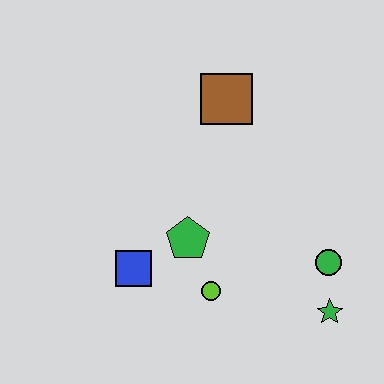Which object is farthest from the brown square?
The green star is farthest from the brown square.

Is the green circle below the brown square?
Yes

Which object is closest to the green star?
The green circle is closest to the green star.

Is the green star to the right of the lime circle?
Yes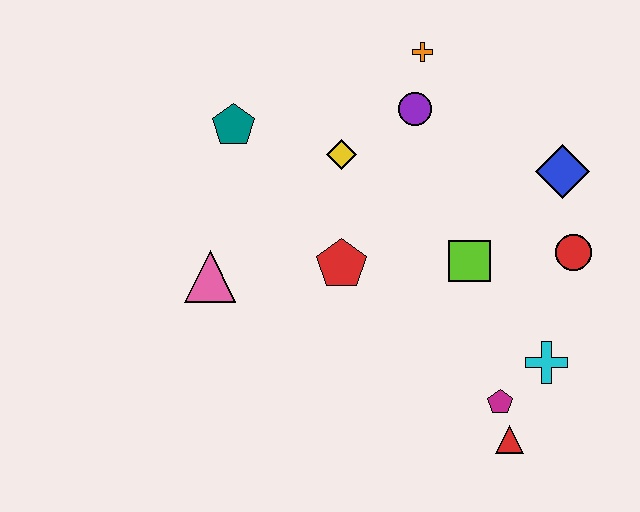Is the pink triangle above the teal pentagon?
No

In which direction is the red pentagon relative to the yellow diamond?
The red pentagon is below the yellow diamond.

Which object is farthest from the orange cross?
The red triangle is farthest from the orange cross.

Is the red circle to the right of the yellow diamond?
Yes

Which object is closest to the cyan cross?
The magenta pentagon is closest to the cyan cross.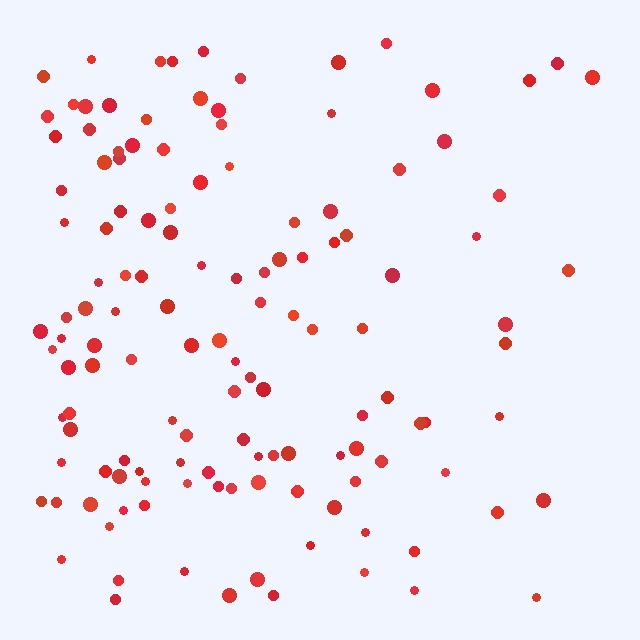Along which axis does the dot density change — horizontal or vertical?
Horizontal.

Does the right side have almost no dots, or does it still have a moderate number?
Still a moderate number, just noticeably fewer than the left.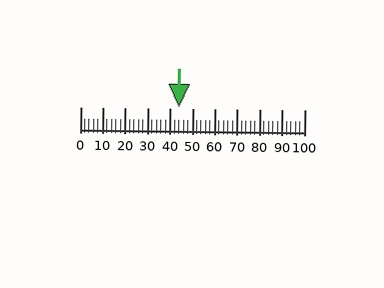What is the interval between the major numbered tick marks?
The major tick marks are spaced 10 units apart.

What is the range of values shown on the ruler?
The ruler shows values from 0 to 100.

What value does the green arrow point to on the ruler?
The green arrow points to approximately 44.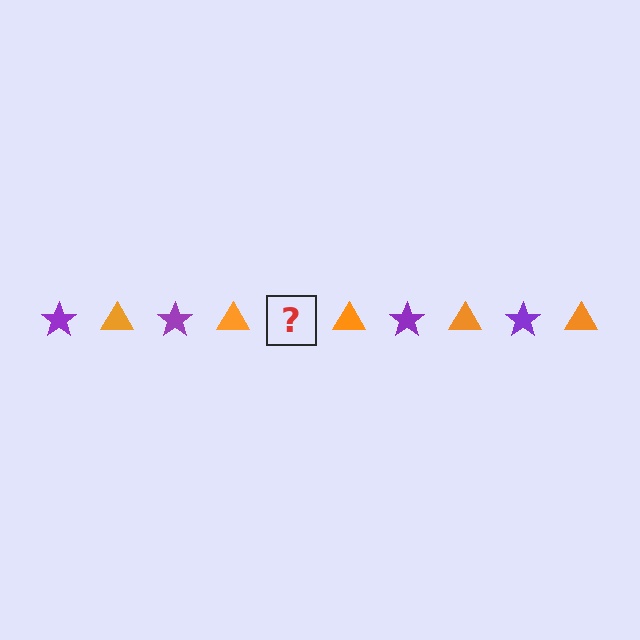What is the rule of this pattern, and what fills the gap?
The rule is that the pattern alternates between purple star and orange triangle. The gap should be filled with a purple star.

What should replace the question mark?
The question mark should be replaced with a purple star.